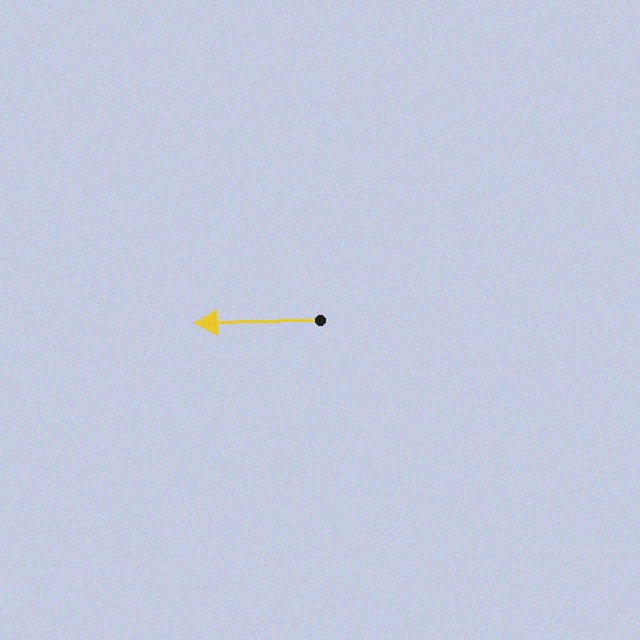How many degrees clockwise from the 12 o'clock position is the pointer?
Approximately 269 degrees.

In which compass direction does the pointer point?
West.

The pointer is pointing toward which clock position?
Roughly 9 o'clock.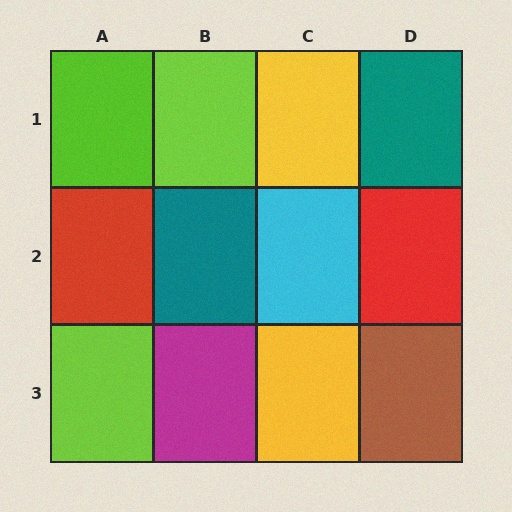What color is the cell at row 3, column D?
Brown.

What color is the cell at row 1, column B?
Lime.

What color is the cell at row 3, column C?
Yellow.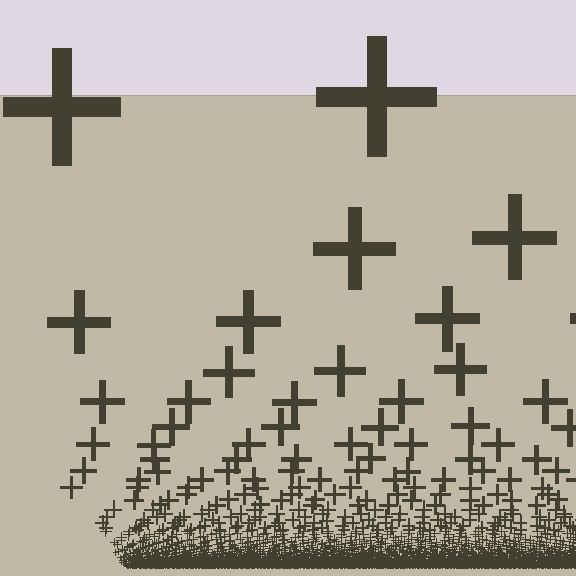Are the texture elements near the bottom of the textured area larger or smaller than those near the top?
Smaller. The gradient is inverted — elements near the bottom are smaller and denser.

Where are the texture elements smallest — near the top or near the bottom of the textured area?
Near the bottom.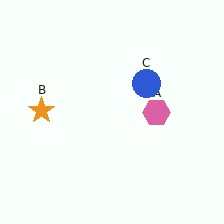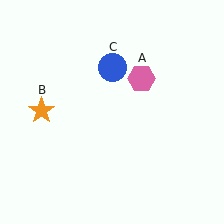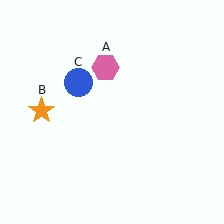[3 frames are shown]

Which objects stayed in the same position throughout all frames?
Orange star (object B) remained stationary.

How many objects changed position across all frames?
2 objects changed position: pink hexagon (object A), blue circle (object C).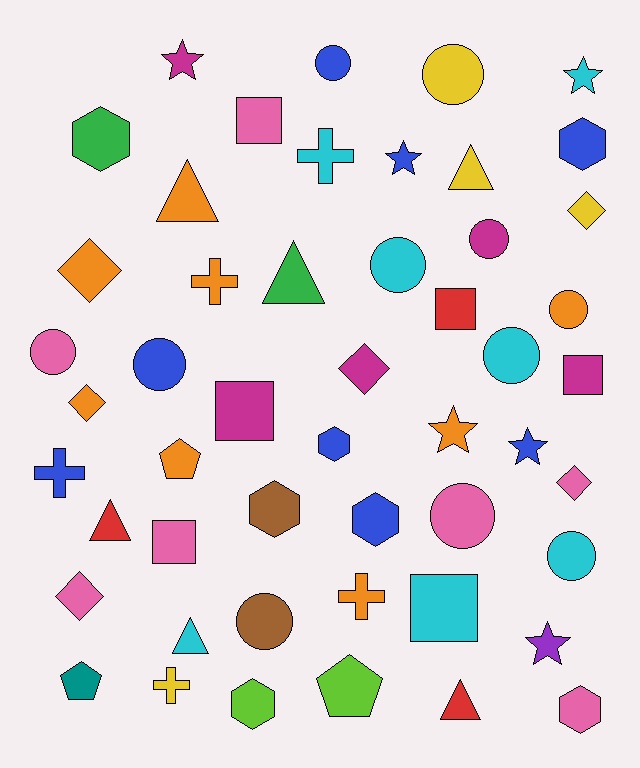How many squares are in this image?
There are 6 squares.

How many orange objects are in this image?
There are 8 orange objects.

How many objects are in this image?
There are 50 objects.